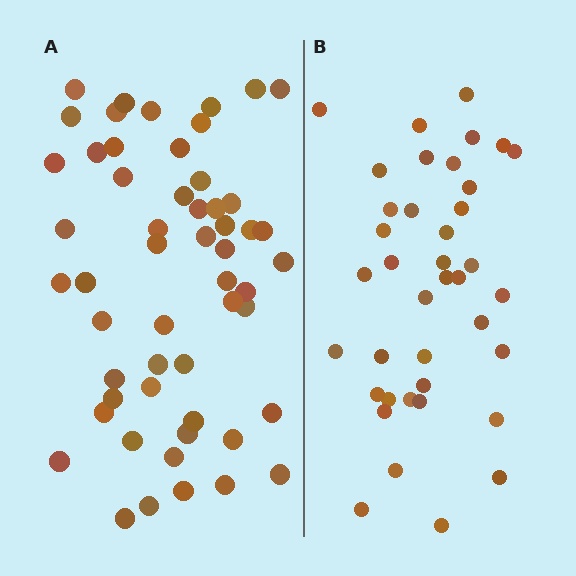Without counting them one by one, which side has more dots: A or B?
Region A (the left region) has more dots.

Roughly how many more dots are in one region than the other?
Region A has approximately 15 more dots than region B.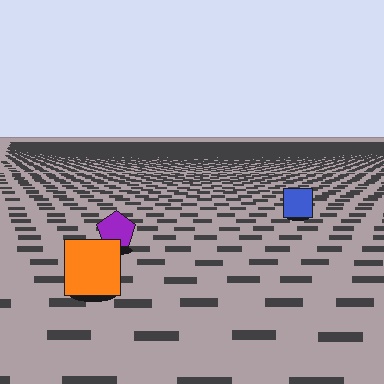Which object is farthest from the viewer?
The blue square is farthest from the viewer. It appears smaller and the ground texture around it is denser.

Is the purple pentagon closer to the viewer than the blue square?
Yes. The purple pentagon is closer — you can tell from the texture gradient: the ground texture is coarser near it.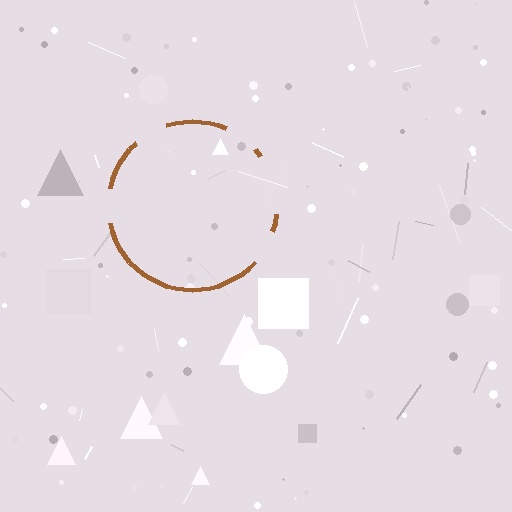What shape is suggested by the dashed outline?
The dashed outline suggests a circle.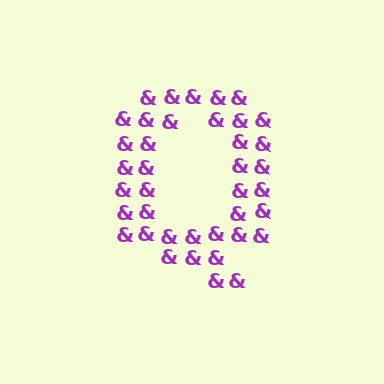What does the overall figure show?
The overall figure shows the letter Q.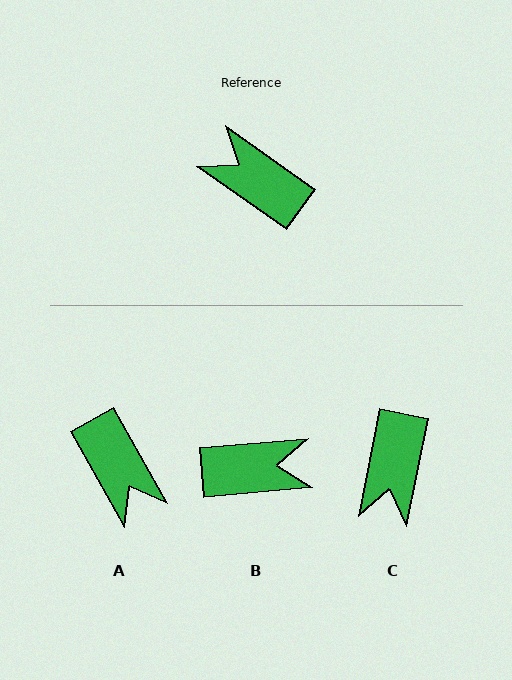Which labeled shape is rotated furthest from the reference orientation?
A, about 155 degrees away.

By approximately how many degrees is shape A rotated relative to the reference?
Approximately 155 degrees counter-clockwise.